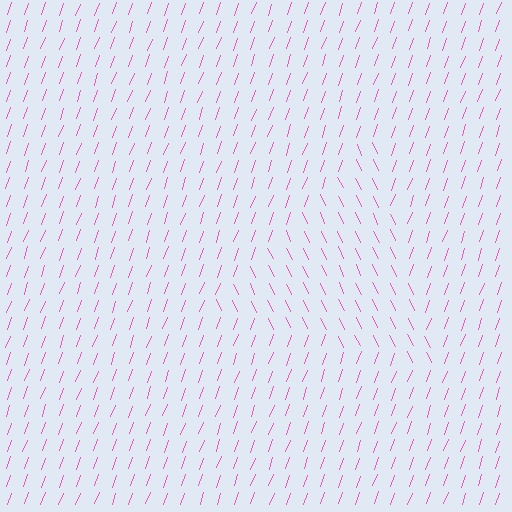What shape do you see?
I see a triangle.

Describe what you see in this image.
The image is filled with small pink line segments. A triangle region in the image has lines oriented differently from the surrounding lines, creating a visible texture boundary.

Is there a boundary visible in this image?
Yes, there is a texture boundary formed by a change in line orientation.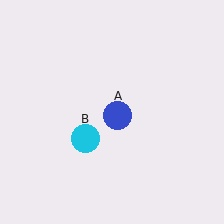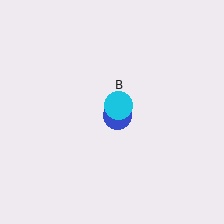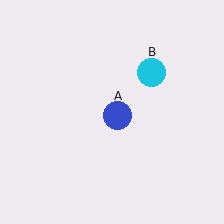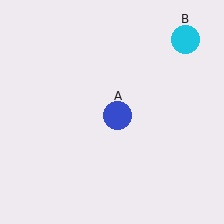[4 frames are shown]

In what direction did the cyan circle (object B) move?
The cyan circle (object B) moved up and to the right.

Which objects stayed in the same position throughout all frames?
Blue circle (object A) remained stationary.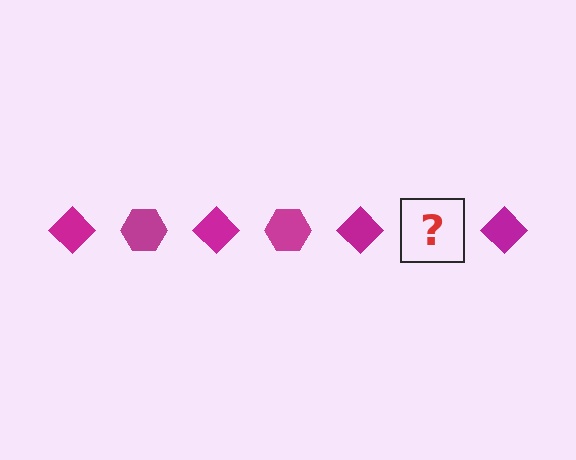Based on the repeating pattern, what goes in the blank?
The blank should be a magenta hexagon.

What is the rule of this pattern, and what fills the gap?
The rule is that the pattern cycles through diamond, hexagon shapes in magenta. The gap should be filled with a magenta hexagon.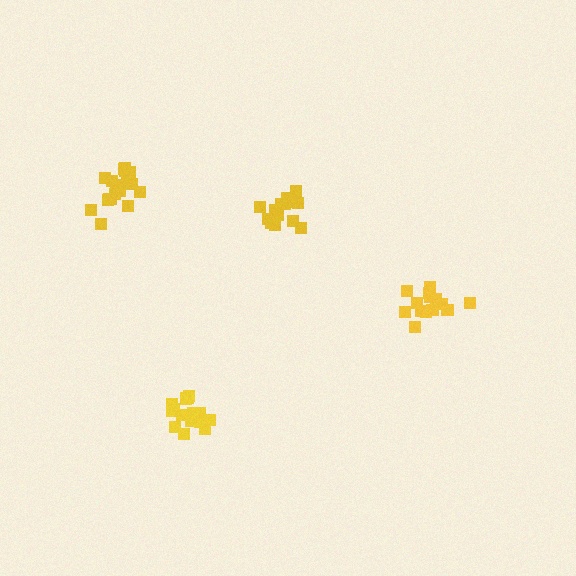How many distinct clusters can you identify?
There are 4 distinct clusters.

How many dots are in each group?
Group 1: 16 dots, Group 2: 15 dots, Group 3: 20 dots, Group 4: 18 dots (69 total).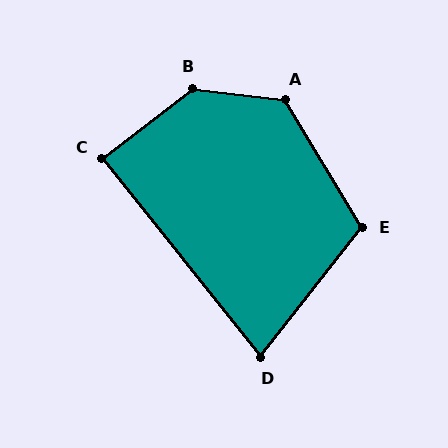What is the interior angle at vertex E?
Approximately 111 degrees (obtuse).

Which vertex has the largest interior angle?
B, at approximately 136 degrees.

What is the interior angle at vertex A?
Approximately 128 degrees (obtuse).